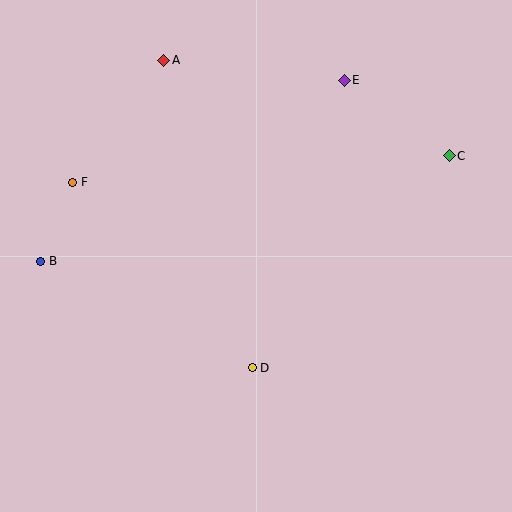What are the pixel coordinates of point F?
Point F is at (73, 182).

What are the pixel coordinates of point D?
Point D is at (252, 368).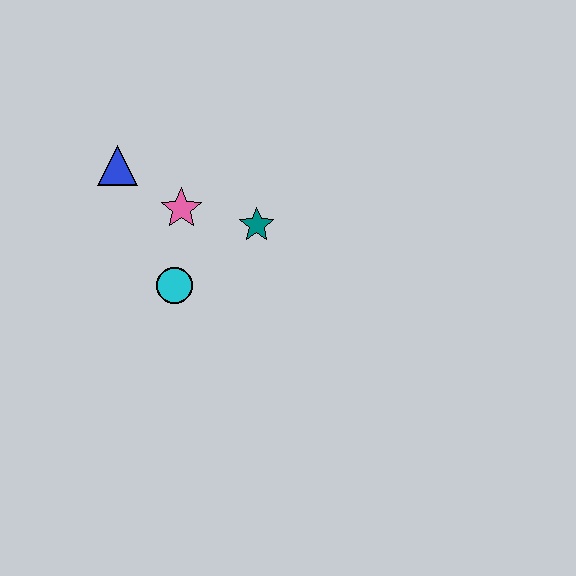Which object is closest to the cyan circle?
The pink star is closest to the cyan circle.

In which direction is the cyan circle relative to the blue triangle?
The cyan circle is below the blue triangle.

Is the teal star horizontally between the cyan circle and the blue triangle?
No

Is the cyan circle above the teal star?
No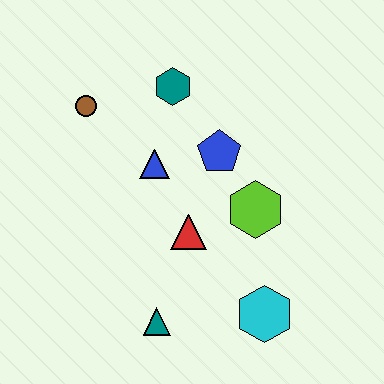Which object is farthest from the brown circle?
The cyan hexagon is farthest from the brown circle.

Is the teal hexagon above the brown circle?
Yes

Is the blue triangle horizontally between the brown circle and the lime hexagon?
Yes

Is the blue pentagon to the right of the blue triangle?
Yes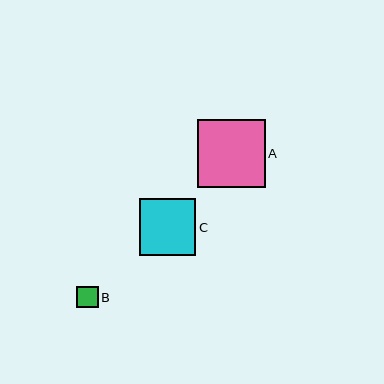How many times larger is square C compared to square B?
Square C is approximately 2.6 times the size of square B.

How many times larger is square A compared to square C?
Square A is approximately 1.2 times the size of square C.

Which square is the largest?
Square A is the largest with a size of approximately 68 pixels.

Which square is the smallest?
Square B is the smallest with a size of approximately 21 pixels.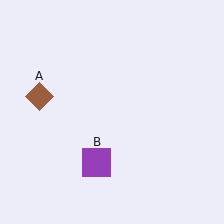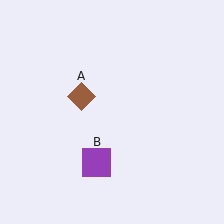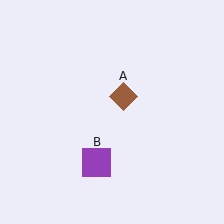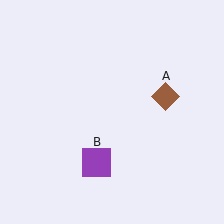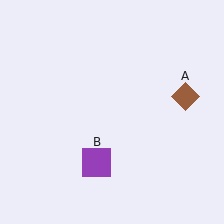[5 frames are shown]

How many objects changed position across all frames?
1 object changed position: brown diamond (object A).